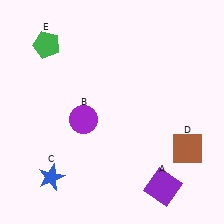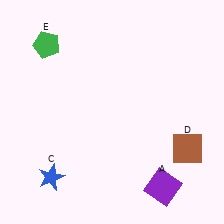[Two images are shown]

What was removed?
The purple circle (B) was removed in Image 2.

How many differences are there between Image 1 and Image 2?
There is 1 difference between the two images.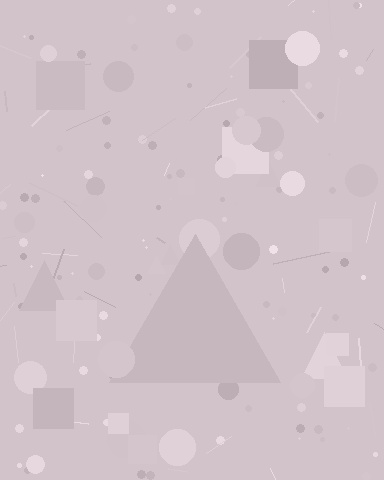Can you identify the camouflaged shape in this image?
The camouflaged shape is a triangle.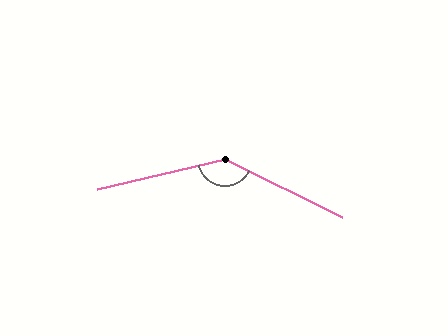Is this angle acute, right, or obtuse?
It is obtuse.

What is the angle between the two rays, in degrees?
Approximately 141 degrees.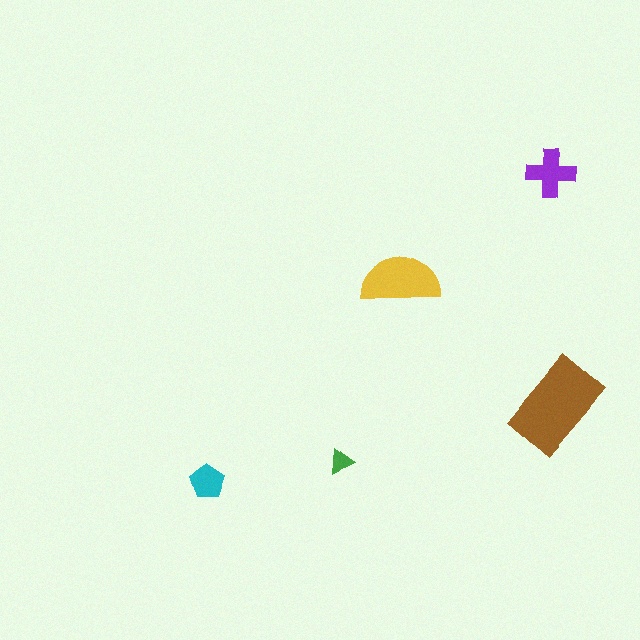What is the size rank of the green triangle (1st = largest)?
5th.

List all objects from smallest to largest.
The green triangle, the cyan pentagon, the purple cross, the yellow semicircle, the brown rectangle.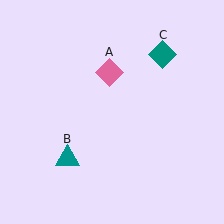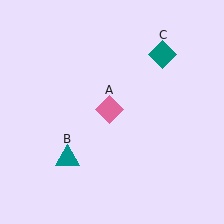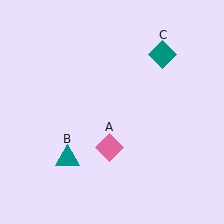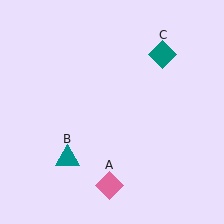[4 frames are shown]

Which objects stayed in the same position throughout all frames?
Teal triangle (object B) and teal diamond (object C) remained stationary.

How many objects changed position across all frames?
1 object changed position: pink diamond (object A).